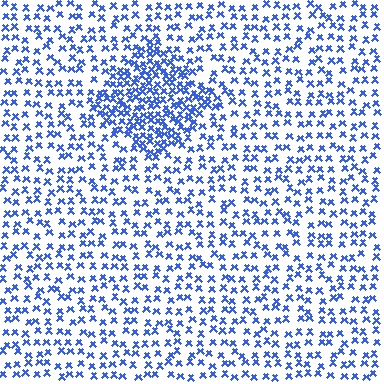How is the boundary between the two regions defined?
The boundary is defined by a change in element density (approximately 2.2x ratio). All elements are the same color, size, and shape.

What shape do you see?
I see a diamond.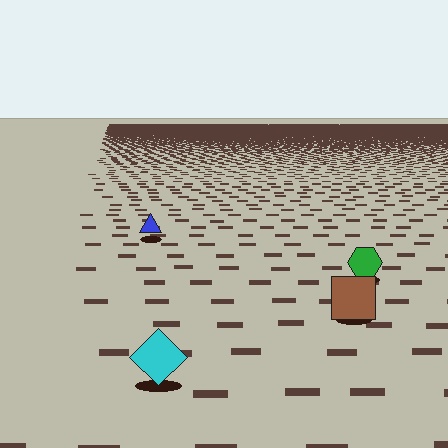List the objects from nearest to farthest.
From nearest to farthest: the cyan diamond, the brown square, the green hexagon, the blue triangle.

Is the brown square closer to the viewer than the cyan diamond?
No. The cyan diamond is closer — you can tell from the texture gradient: the ground texture is coarser near it.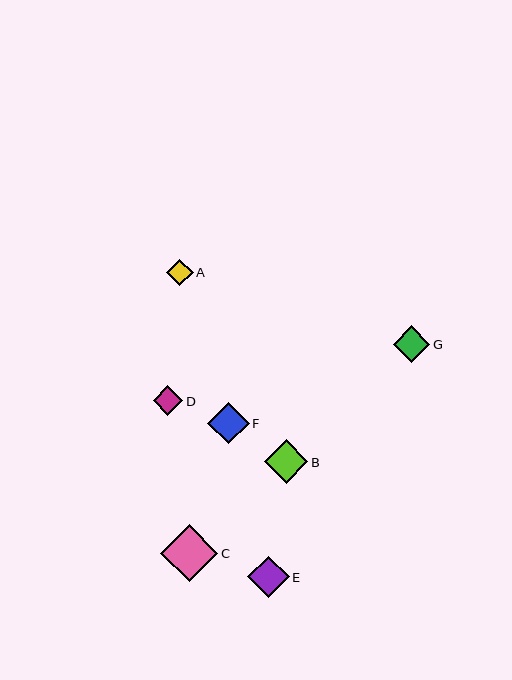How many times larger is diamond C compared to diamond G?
Diamond C is approximately 1.6 times the size of diamond G.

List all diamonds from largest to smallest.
From largest to smallest: C, B, F, E, G, D, A.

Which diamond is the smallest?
Diamond A is the smallest with a size of approximately 27 pixels.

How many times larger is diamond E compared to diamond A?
Diamond E is approximately 1.6 times the size of diamond A.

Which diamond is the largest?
Diamond C is the largest with a size of approximately 57 pixels.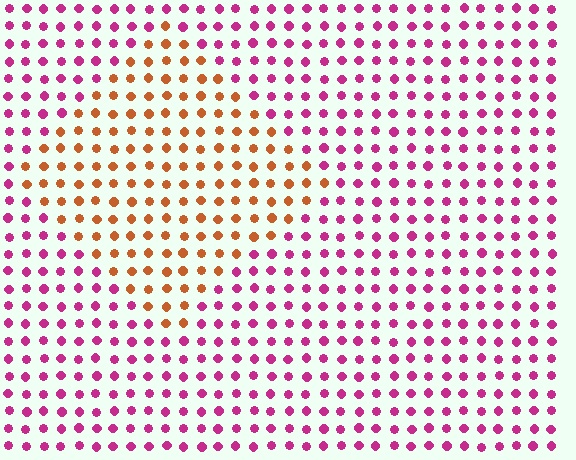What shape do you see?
I see a diamond.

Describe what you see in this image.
The image is filled with small magenta elements in a uniform arrangement. A diamond-shaped region is visible where the elements are tinted to a slightly different hue, forming a subtle color boundary.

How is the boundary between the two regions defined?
The boundary is defined purely by a slight shift in hue (about 59 degrees). Spacing, size, and orientation are identical on both sides.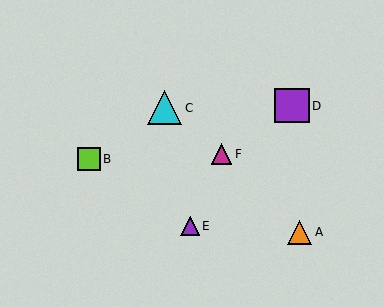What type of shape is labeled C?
Shape C is a cyan triangle.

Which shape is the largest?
The purple square (labeled D) is the largest.